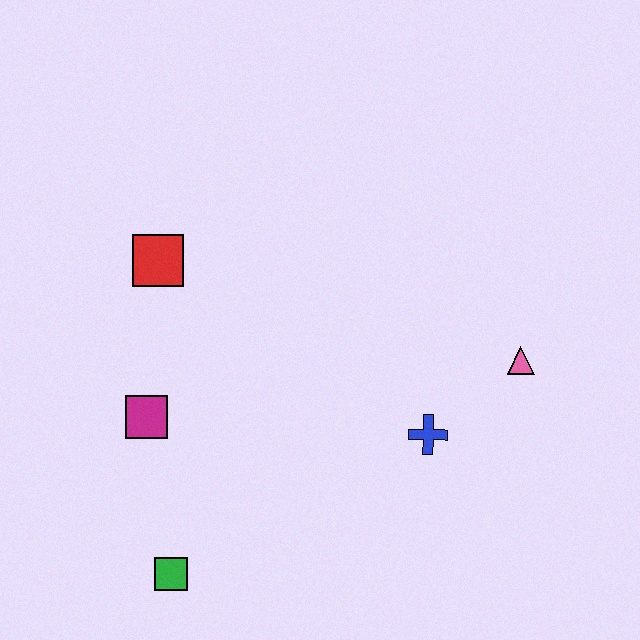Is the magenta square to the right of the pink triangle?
No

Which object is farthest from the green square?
The pink triangle is farthest from the green square.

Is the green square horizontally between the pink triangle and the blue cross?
No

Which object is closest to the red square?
The magenta square is closest to the red square.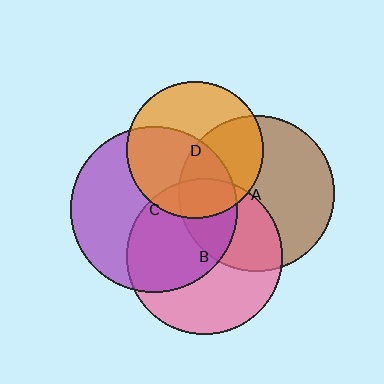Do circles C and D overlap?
Yes.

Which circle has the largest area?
Circle C (purple).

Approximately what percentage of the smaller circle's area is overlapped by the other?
Approximately 50%.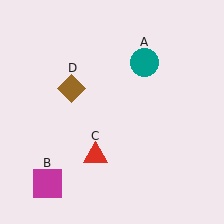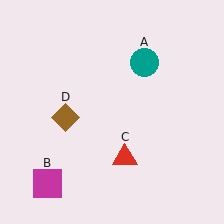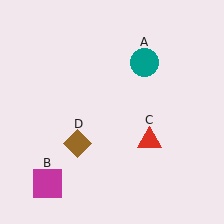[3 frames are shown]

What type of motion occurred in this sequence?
The red triangle (object C), brown diamond (object D) rotated counterclockwise around the center of the scene.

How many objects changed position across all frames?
2 objects changed position: red triangle (object C), brown diamond (object D).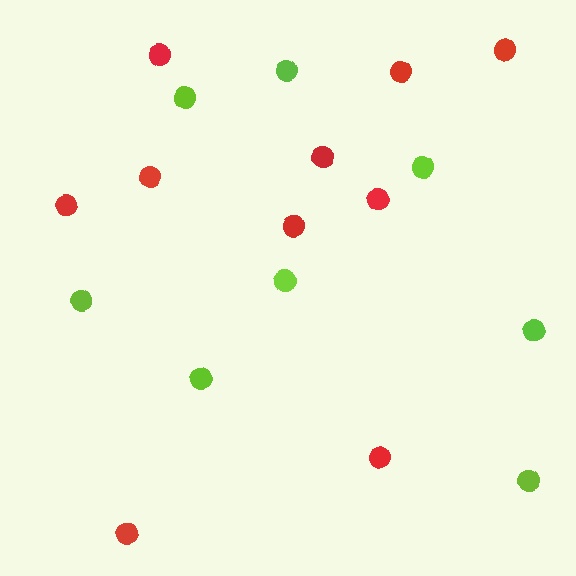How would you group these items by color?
There are 2 groups: one group of red circles (10) and one group of lime circles (8).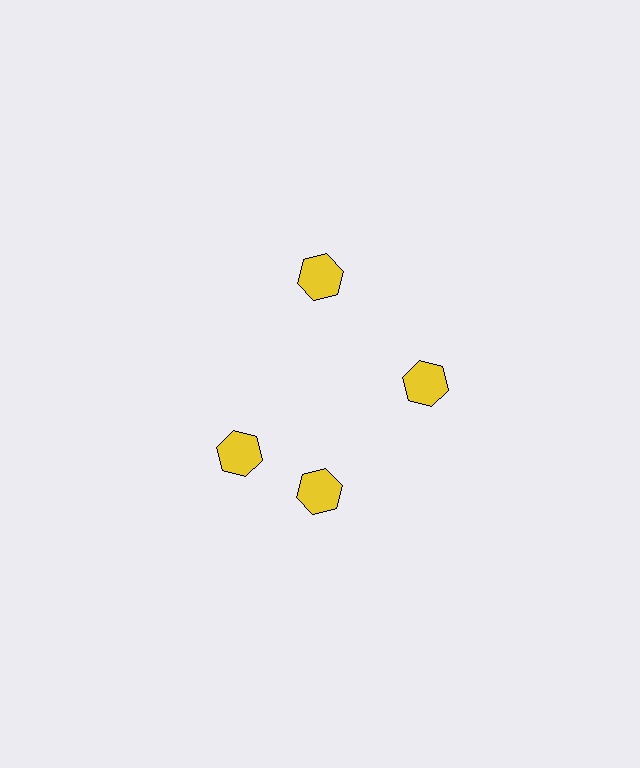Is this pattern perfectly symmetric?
No. The 4 yellow hexagons are arranged in a ring, but one element near the 9 o'clock position is rotated out of alignment along the ring, breaking the 4-fold rotational symmetry.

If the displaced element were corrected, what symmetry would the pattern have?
It would have 4-fold rotational symmetry — the pattern would map onto itself every 90 degrees.